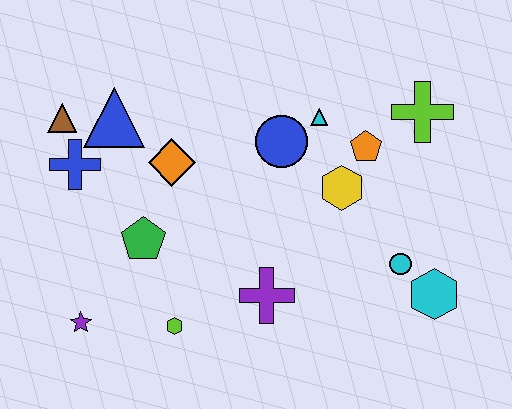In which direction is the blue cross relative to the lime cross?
The blue cross is to the left of the lime cross.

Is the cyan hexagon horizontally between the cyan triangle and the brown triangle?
No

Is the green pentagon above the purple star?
Yes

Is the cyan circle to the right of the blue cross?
Yes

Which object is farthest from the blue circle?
The purple star is farthest from the blue circle.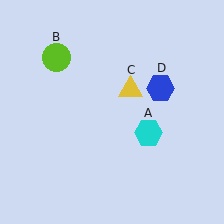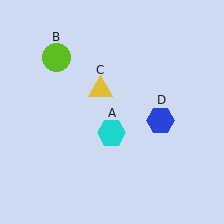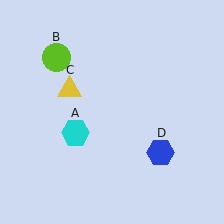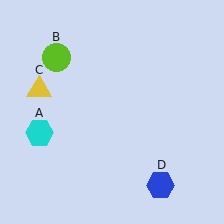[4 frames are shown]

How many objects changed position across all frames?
3 objects changed position: cyan hexagon (object A), yellow triangle (object C), blue hexagon (object D).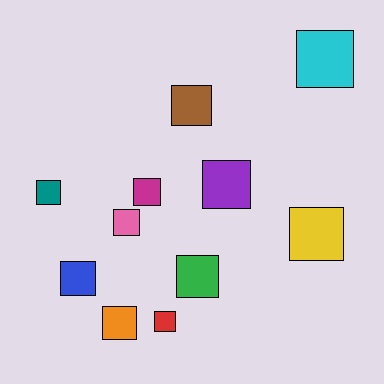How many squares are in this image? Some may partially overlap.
There are 11 squares.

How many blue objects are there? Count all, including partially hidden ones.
There is 1 blue object.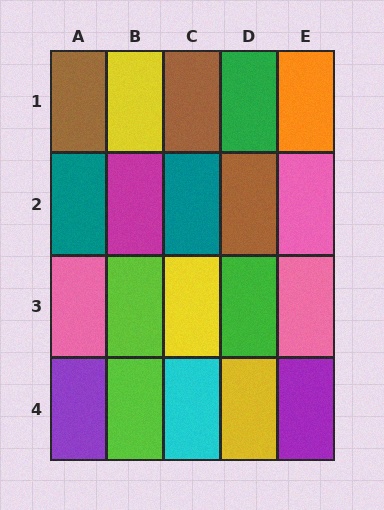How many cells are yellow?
3 cells are yellow.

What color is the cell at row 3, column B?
Lime.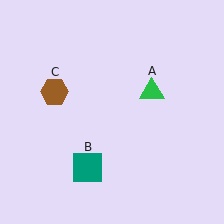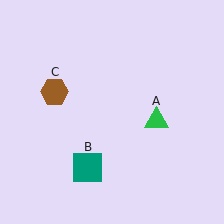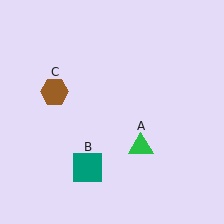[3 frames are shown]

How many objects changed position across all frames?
1 object changed position: green triangle (object A).